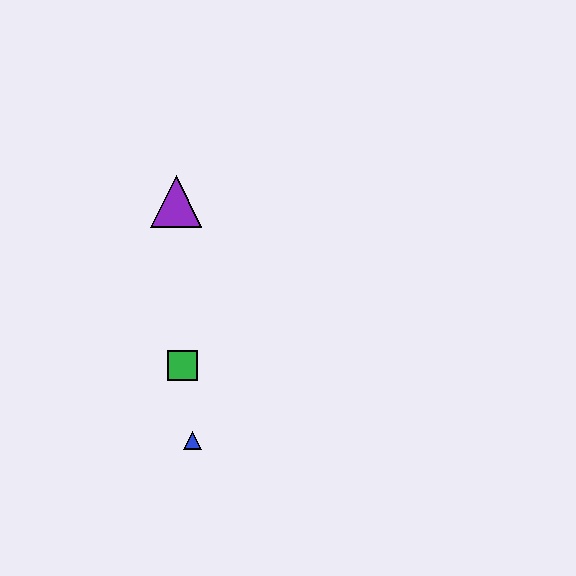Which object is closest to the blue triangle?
The green square is closest to the blue triangle.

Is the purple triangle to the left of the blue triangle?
Yes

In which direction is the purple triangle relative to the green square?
The purple triangle is above the green square.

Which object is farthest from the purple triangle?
The blue triangle is farthest from the purple triangle.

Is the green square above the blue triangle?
Yes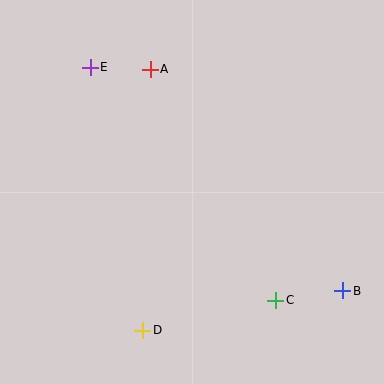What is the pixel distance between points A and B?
The distance between A and B is 294 pixels.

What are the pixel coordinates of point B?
Point B is at (343, 291).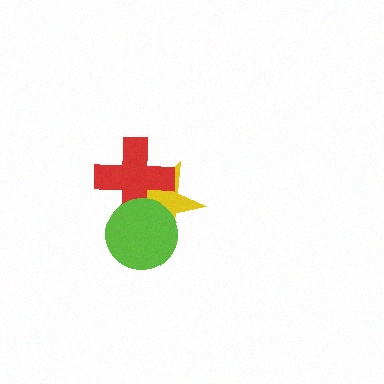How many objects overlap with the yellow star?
2 objects overlap with the yellow star.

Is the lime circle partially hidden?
No, no other shape covers it.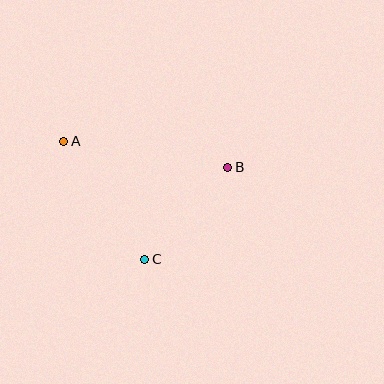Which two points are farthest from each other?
Points A and B are farthest from each other.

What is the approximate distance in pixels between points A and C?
The distance between A and C is approximately 144 pixels.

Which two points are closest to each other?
Points B and C are closest to each other.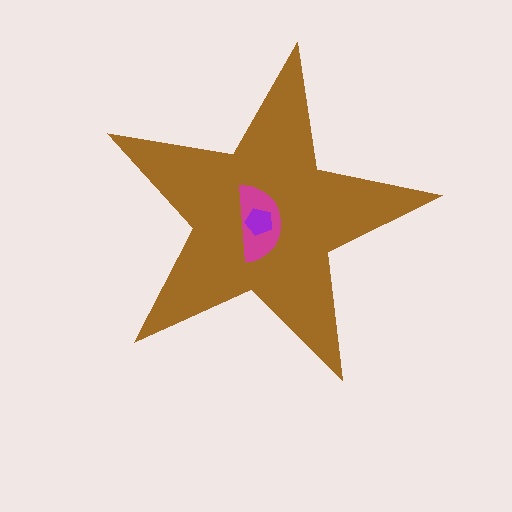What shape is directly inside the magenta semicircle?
The purple pentagon.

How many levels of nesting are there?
3.